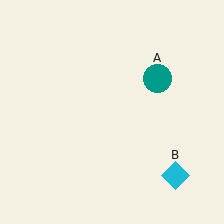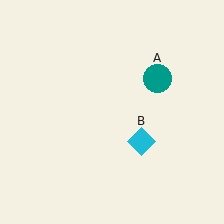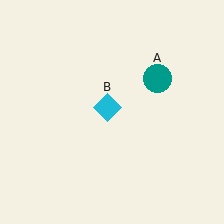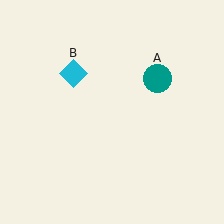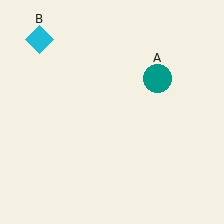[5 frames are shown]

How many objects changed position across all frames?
1 object changed position: cyan diamond (object B).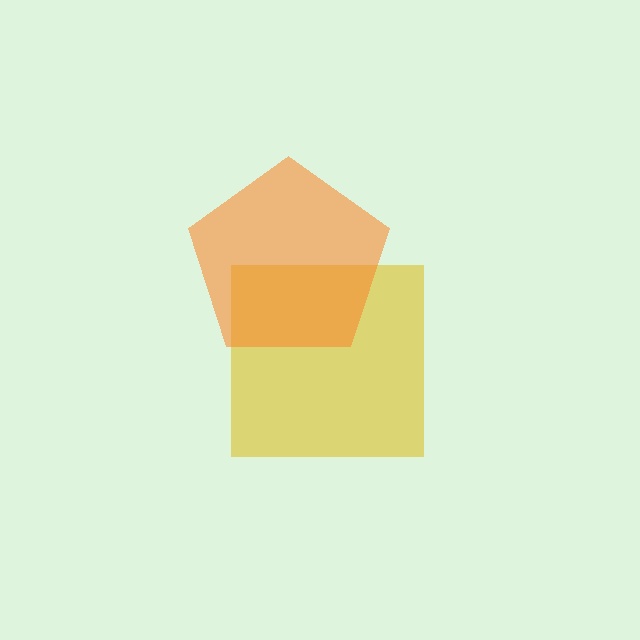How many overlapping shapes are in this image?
There are 2 overlapping shapes in the image.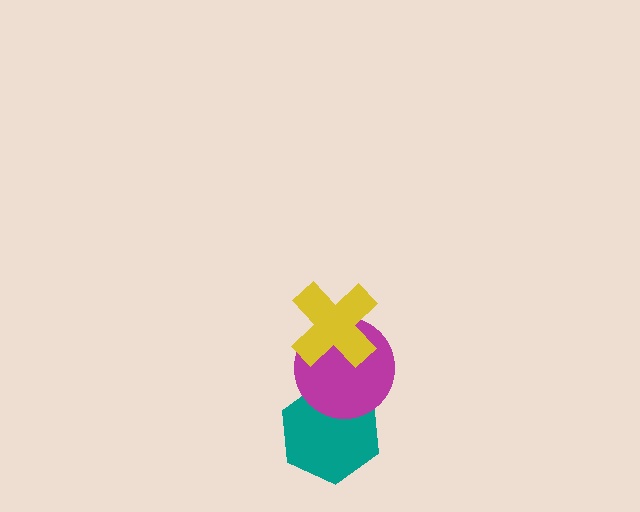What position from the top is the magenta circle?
The magenta circle is 2nd from the top.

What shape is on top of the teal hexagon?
The magenta circle is on top of the teal hexagon.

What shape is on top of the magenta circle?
The yellow cross is on top of the magenta circle.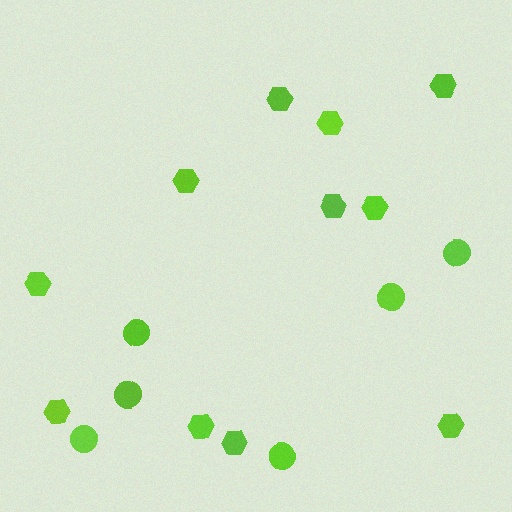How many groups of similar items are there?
There are 2 groups: one group of circles (6) and one group of hexagons (11).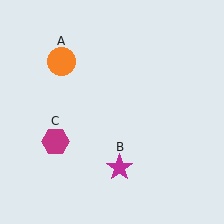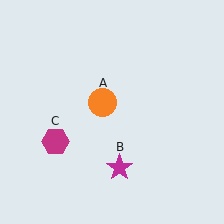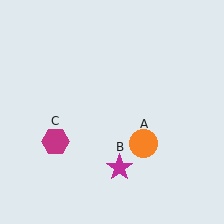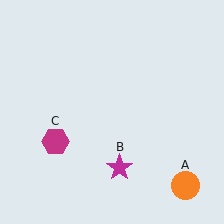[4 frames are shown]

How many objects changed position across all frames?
1 object changed position: orange circle (object A).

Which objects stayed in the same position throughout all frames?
Magenta star (object B) and magenta hexagon (object C) remained stationary.